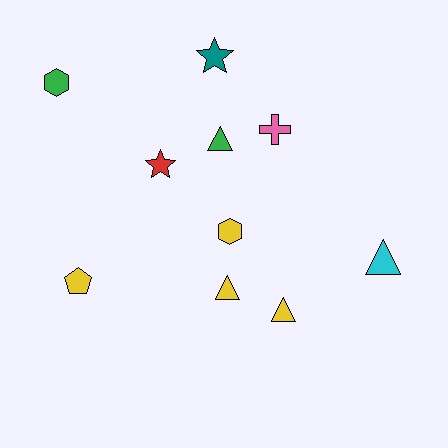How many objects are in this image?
There are 10 objects.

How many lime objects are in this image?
There are no lime objects.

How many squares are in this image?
There are no squares.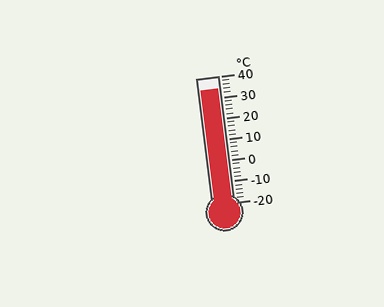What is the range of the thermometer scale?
The thermometer scale ranges from -20°C to 40°C.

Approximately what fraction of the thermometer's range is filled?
The thermometer is filled to approximately 90% of its range.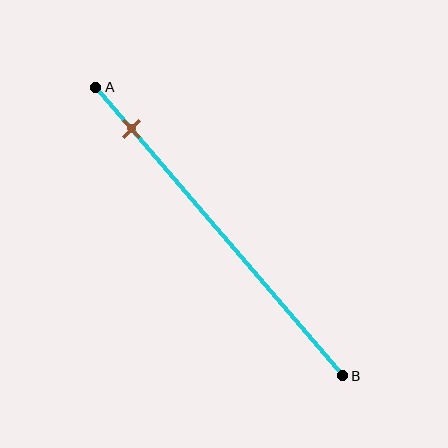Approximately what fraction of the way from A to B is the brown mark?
The brown mark is approximately 15% of the way from A to B.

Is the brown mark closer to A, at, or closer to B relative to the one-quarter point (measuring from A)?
The brown mark is closer to point A than the one-quarter point of segment AB.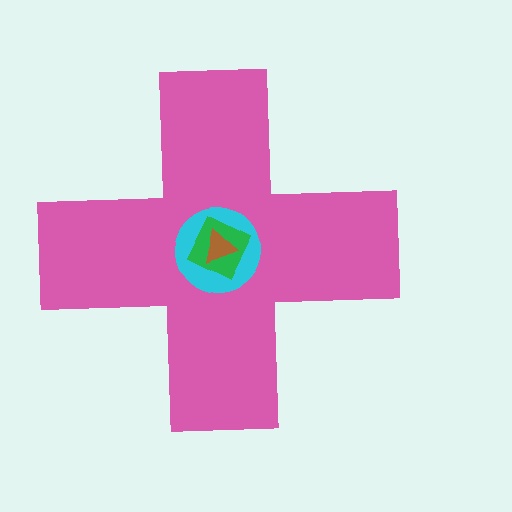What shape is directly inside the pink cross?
The cyan circle.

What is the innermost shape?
The brown triangle.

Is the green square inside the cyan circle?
Yes.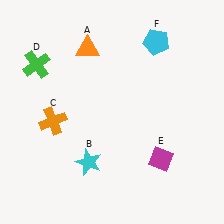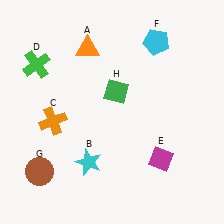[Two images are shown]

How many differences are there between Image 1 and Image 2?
There are 2 differences between the two images.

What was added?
A brown circle (G), a green diamond (H) were added in Image 2.